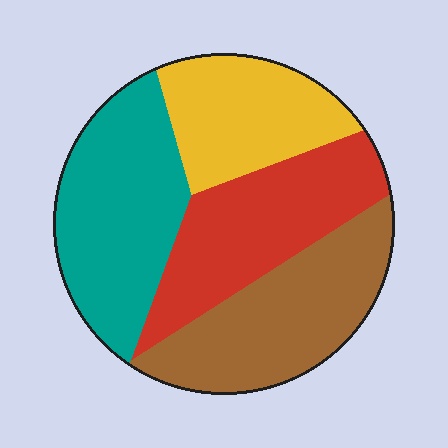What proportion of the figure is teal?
Teal covers about 30% of the figure.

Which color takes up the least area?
Yellow, at roughly 20%.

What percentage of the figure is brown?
Brown covers roughly 25% of the figure.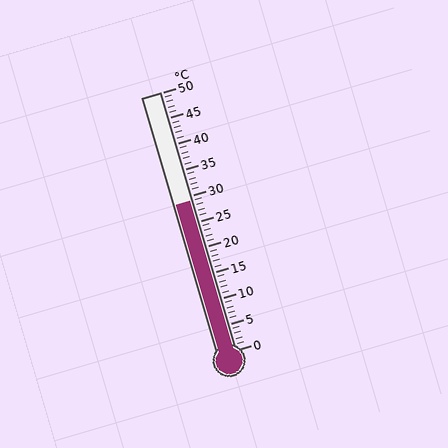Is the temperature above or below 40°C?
The temperature is below 40°C.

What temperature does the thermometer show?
The thermometer shows approximately 29°C.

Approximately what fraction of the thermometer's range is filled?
The thermometer is filled to approximately 60% of its range.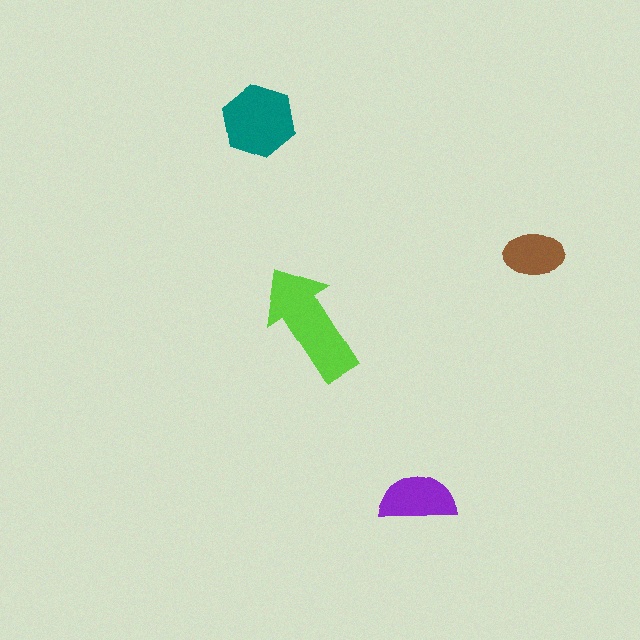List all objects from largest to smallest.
The lime arrow, the teal hexagon, the purple semicircle, the brown ellipse.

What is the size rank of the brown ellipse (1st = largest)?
4th.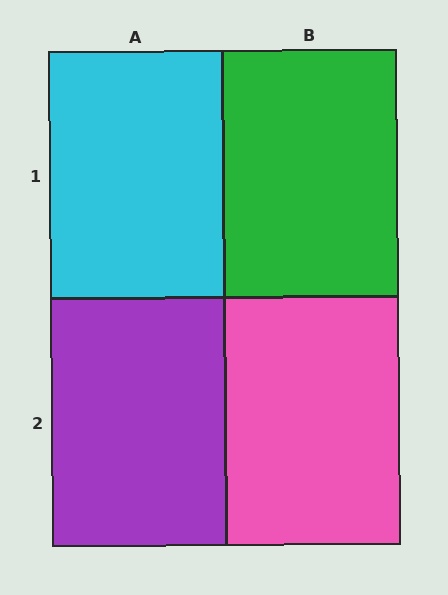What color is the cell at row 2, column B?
Pink.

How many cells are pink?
1 cell is pink.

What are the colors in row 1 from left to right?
Cyan, green.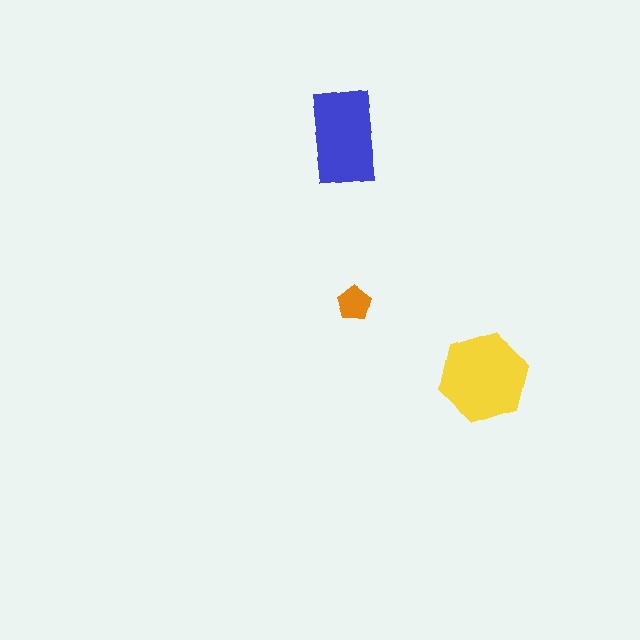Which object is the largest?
The yellow hexagon.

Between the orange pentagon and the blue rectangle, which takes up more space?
The blue rectangle.